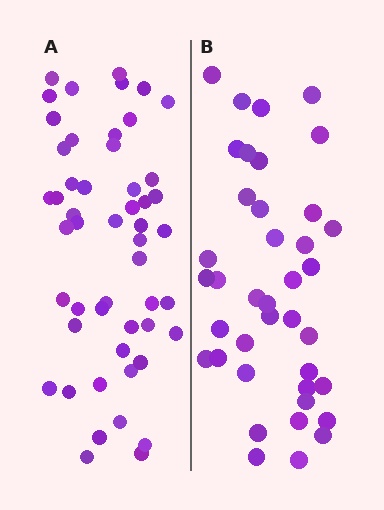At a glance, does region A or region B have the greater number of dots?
Region A (the left region) has more dots.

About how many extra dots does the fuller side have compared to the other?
Region A has roughly 12 or so more dots than region B.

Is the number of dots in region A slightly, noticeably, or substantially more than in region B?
Region A has noticeably more, but not dramatically so. The ratio is roughly 1.3 to 1.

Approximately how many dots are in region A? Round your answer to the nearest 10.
About 50 dots. (The exact count is 51, which rounds to 50.)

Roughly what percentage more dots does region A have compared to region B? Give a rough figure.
About 30% more.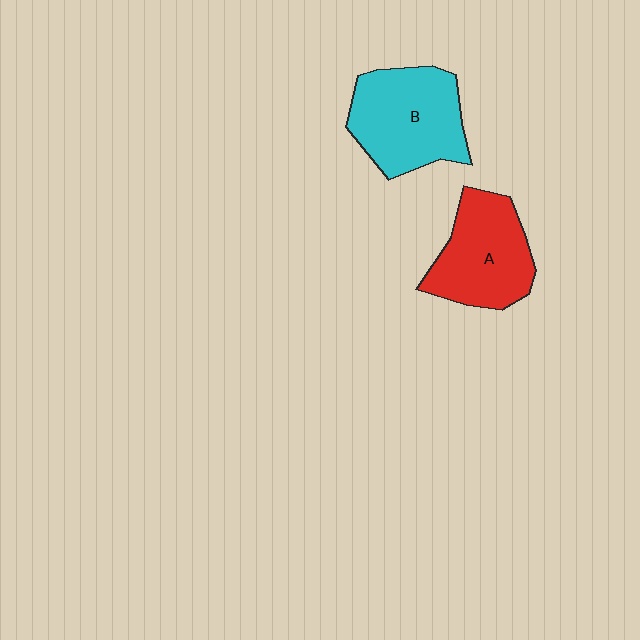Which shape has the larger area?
Shape B (cyan).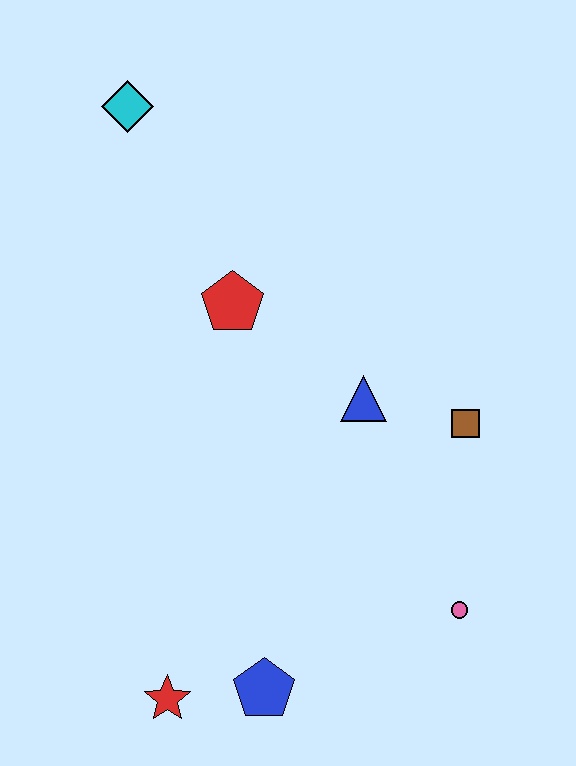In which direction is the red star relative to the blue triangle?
The red star is below the blue triangle.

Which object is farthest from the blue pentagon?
The cyan diamond is farthest from the blue pentagon.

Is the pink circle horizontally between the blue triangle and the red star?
No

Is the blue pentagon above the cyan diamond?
No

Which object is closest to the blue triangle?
The brown square is closest to the blue triangle.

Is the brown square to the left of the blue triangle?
No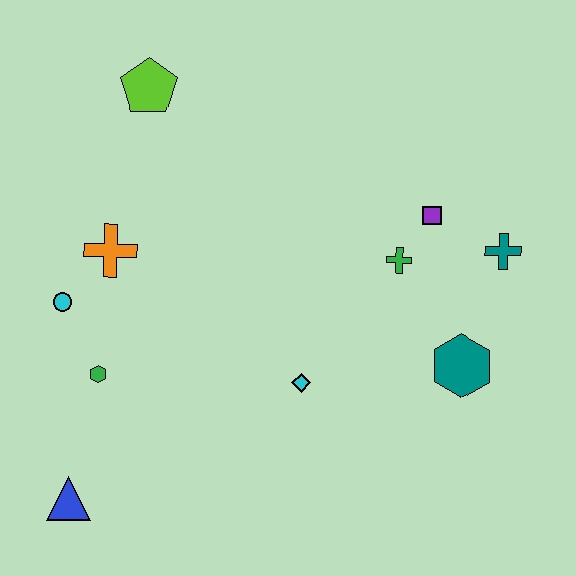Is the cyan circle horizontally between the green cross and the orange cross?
No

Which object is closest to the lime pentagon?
The orange cross is closest to the lime pentagon.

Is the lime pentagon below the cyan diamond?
No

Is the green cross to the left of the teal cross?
Yes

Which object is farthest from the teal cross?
The blue triangle is farthest from the teal cross.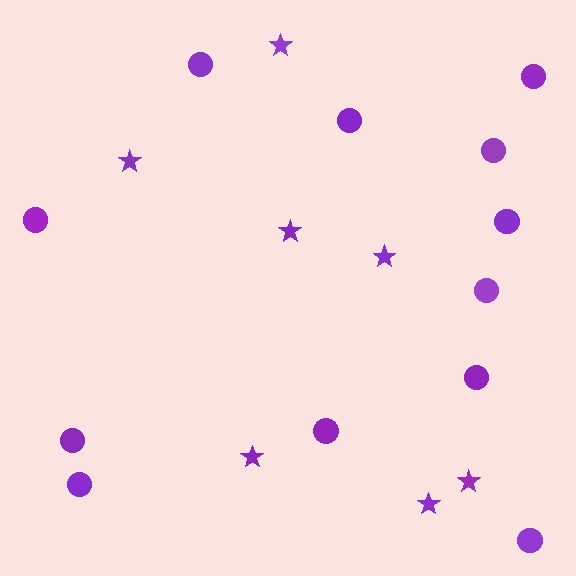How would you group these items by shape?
There are 2 groups: one group of stars (7) and one group of circles (12).